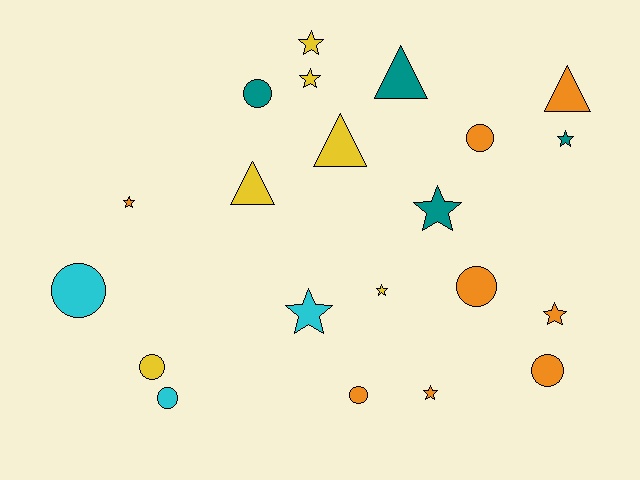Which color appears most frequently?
Orange, with 8 objects.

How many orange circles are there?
There are 4 orange circles.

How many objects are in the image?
There are 21 objects.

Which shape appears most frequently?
Star, with 9 objects.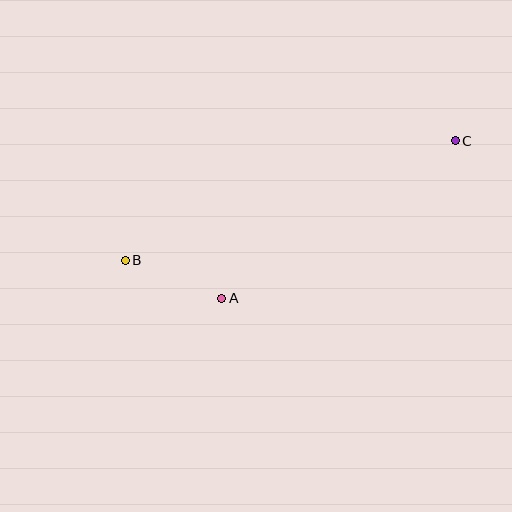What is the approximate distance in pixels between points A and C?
The distance between A and C is approximately 282 pixels.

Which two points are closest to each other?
Points A and B are closest to each other.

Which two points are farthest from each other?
Points B and C are farthest from each other.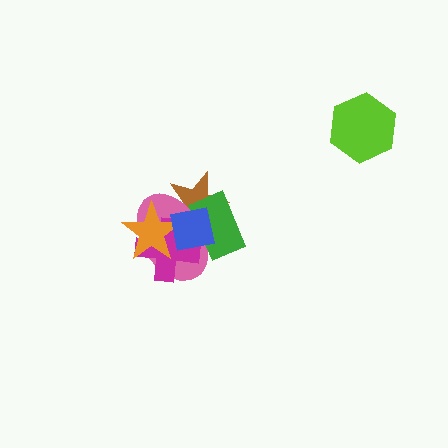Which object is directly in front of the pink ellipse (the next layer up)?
The magenta cross is directly in front of the pink ellipse.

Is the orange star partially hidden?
Yes, it is partially covered by another shape.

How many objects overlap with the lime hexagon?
0 objects overlap with the lime hexagon.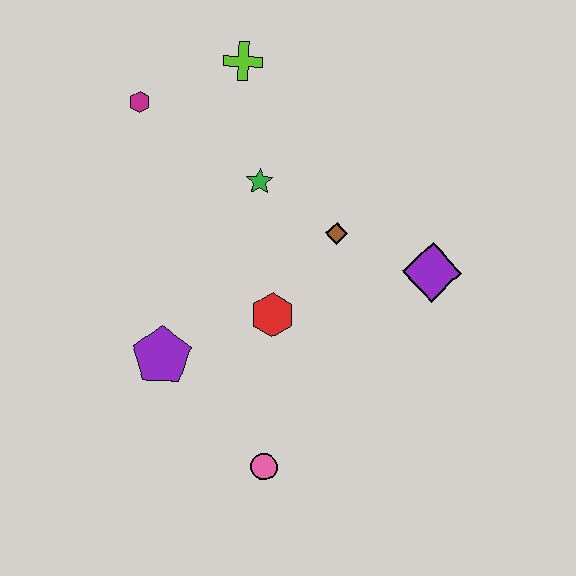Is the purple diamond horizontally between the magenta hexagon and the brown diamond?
No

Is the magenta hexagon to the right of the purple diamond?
No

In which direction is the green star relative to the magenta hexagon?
The green star is to the right of the magenta hexagon.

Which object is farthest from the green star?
The pink circle is farthest from the green star.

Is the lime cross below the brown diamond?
No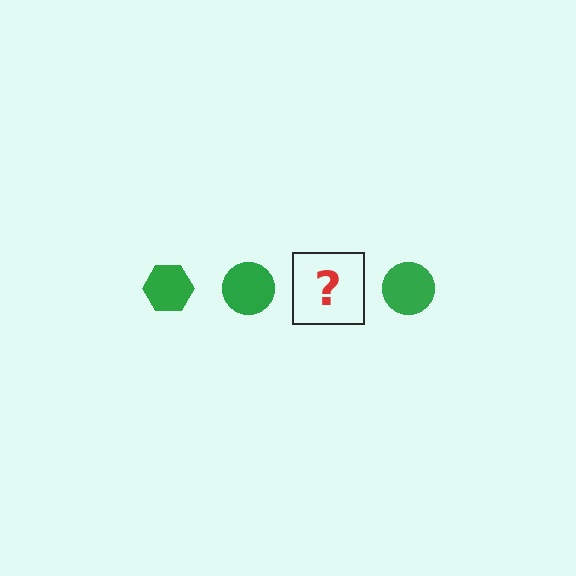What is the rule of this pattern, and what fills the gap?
The rule is that the pattern cycles through hexagon, circle shapes in green. The gap should be filled with a green hexagon.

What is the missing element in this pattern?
The missing element is a green hexagon.